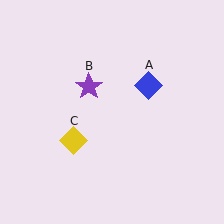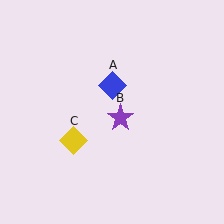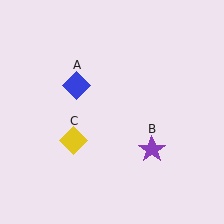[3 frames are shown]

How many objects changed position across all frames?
2 objects changed position: blue diamond (object A), purple star (object B).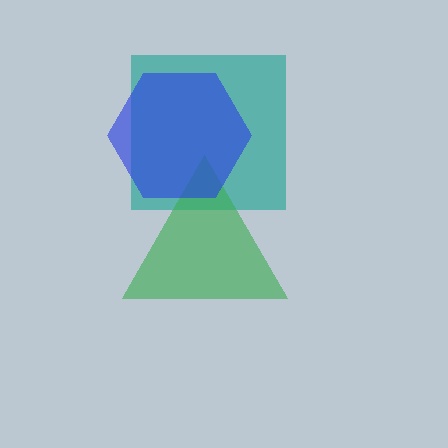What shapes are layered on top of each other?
The layered shapes are: a teal square, a green triangle, a blue hexagon.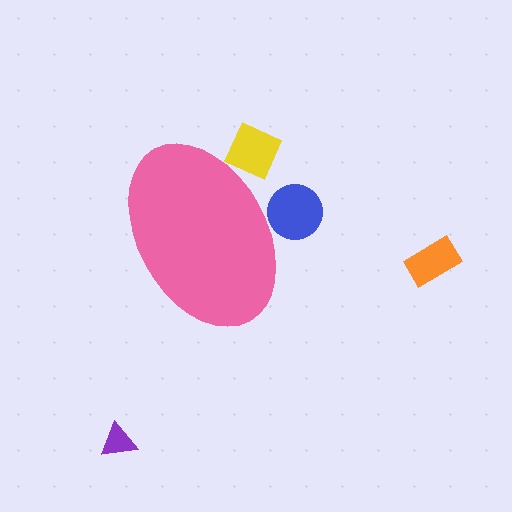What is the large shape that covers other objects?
A pink ellipse.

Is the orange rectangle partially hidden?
No, the orange rectangle is fully visible.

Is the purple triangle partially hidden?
No, the purple triangle is fully visible.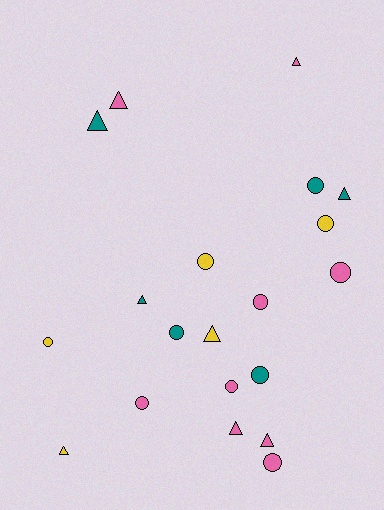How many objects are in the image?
There are 20 objects.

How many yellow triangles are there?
There are 2 yellow triangles.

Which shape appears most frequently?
Circle, with 11 objects.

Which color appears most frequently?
Pink, with 9 objects.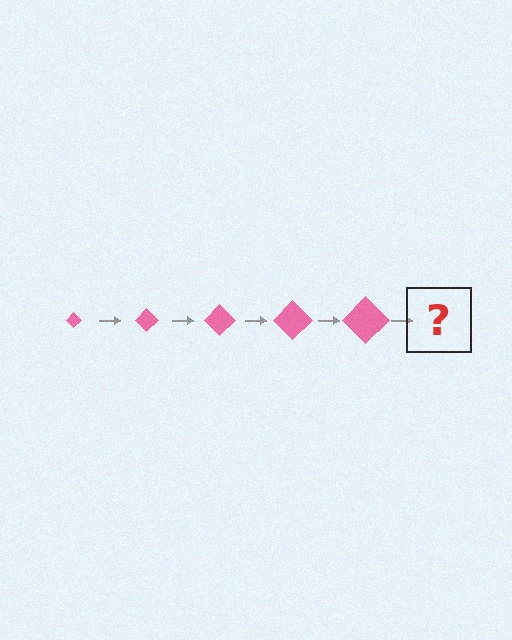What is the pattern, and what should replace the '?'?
The pattern is that the diamond gets progressively larger each step. The '?' should be a pink diamond, larger than the previous one.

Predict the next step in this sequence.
The next step is a pink diamond, larger than the previous one.